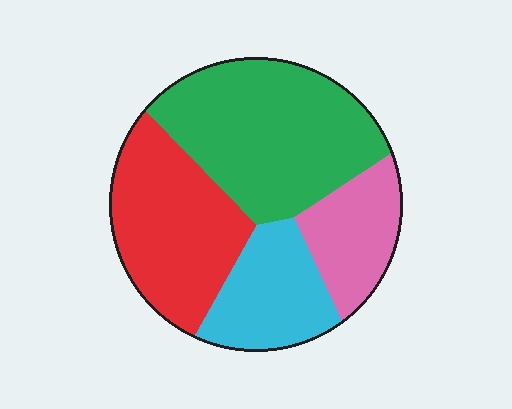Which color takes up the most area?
Green, at roughly 40%.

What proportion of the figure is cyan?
Cyan covers about 20% of the figure.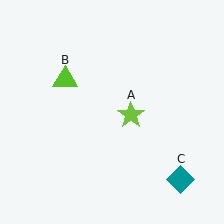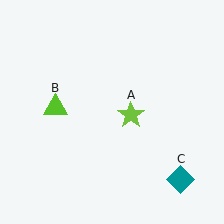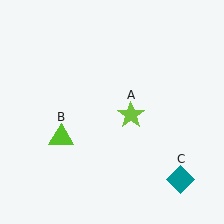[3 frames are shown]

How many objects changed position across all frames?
1 object changed position: lime triangle (object B).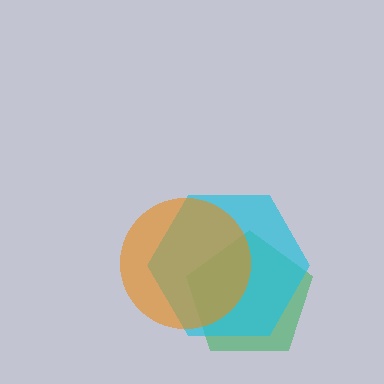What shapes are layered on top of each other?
The layered shapes are: a green pentagon, a cyan hexagon, an orange circle.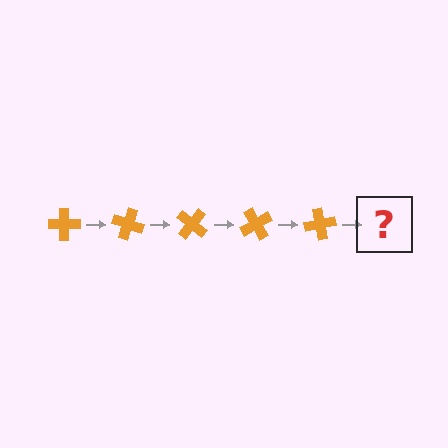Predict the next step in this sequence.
The next step is an orange cross rotated 100 degrees.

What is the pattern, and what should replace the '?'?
The pattern is that the cross rotates 20 degrees each step. The '?' should be an orange cross rotated 100 degrees.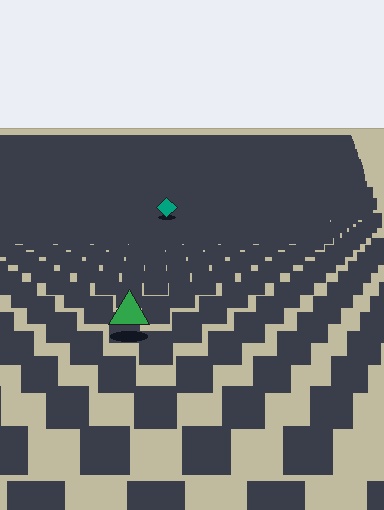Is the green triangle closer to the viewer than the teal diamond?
Yes. The green triangle is closer — you can tell from the texture gradient: the ground texture is coarser near it.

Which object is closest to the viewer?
The green triangle is closest. The texture marks near it are larger and more spread out.